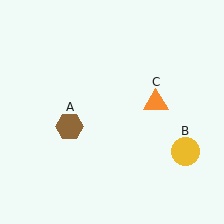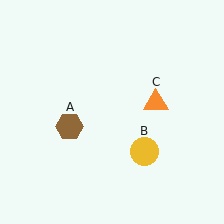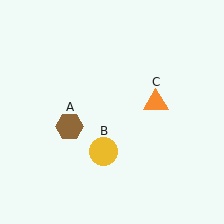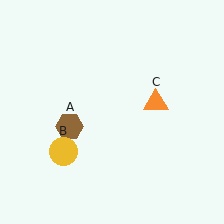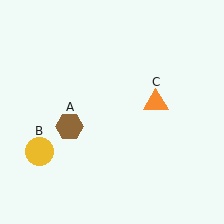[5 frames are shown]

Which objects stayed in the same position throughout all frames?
Brown hexagon (object A) and orange triangle (object C) remained stationary.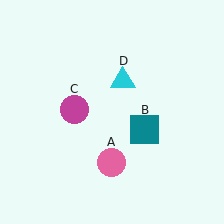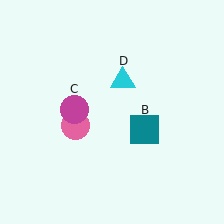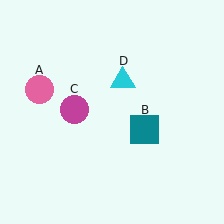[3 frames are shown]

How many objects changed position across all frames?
1 object changed position: pink circle (object A).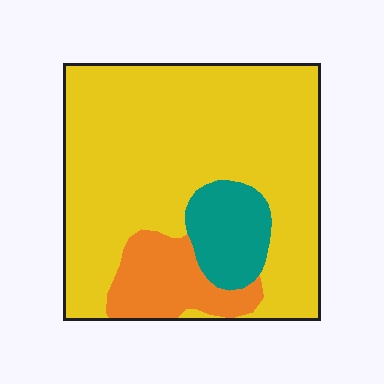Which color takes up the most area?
Yellow, at roughly 75%.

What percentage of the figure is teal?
Teal covers 11% of the figure.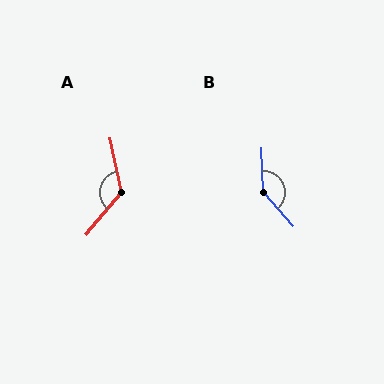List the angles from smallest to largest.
A (128°), B (141°).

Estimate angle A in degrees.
Approximately 128 degrees.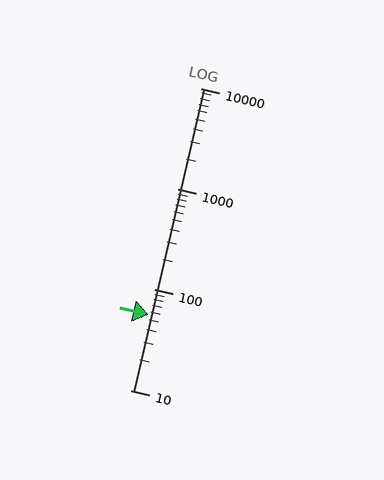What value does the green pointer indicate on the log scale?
The pointer indicates approximately 56.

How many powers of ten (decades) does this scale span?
The scale spans 3 decades, from 10 to 10000.